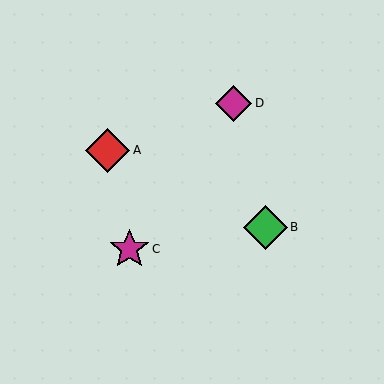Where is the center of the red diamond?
The center of the red diamond is at (108, 150).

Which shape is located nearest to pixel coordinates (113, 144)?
The red diamond (labeled A) at (108, 150) is nearest to that location.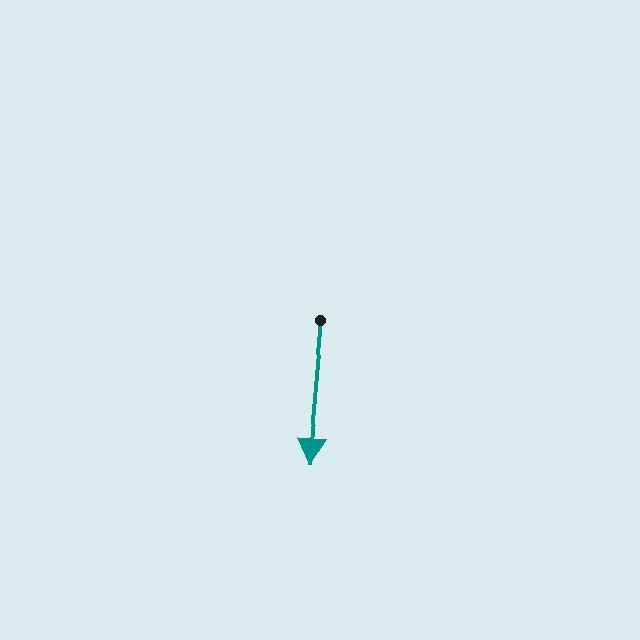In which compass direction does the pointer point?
South.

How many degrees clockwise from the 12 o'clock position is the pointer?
Approximately 185 degrees.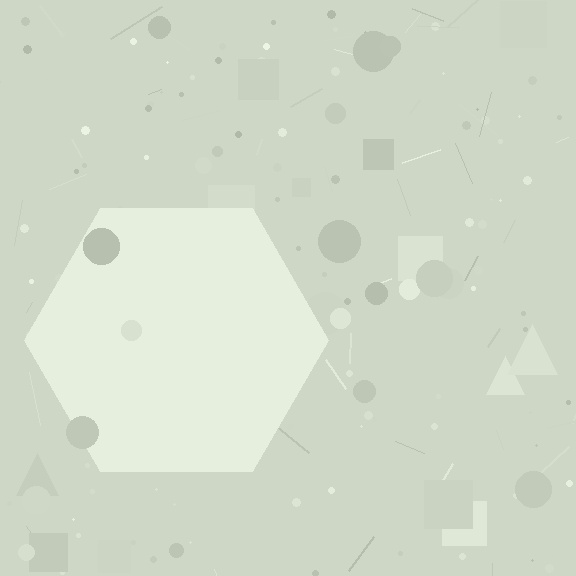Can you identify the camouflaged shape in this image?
The camouflaged shape is a hexagon.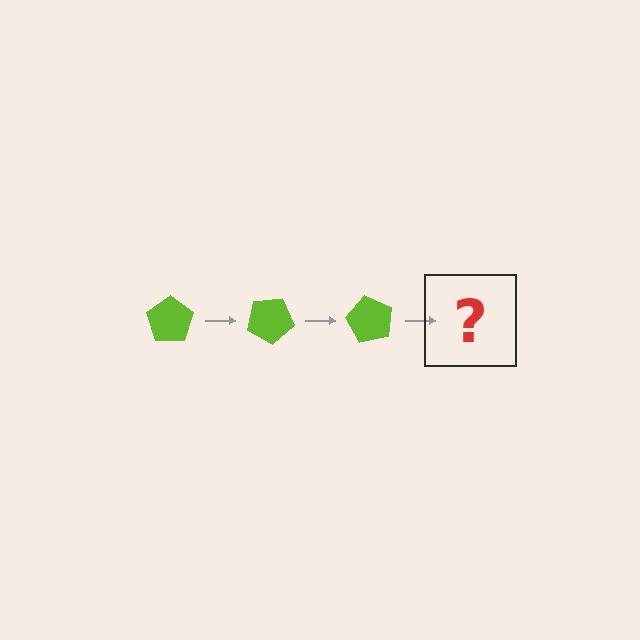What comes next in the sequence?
The next element should be a lime pentagon rotated 90 degrees.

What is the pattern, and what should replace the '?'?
The pattern is that the pentagon rotates 30 degrees each step. The '?' should be a lime pentagon rotated 90 degrees.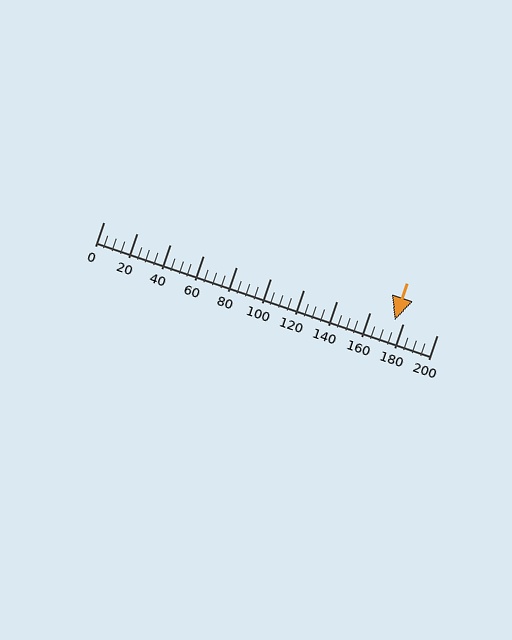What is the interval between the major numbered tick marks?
The major tick marks are spaced 20 units apart.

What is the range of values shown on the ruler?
The ruler shows values from 0 to 200.